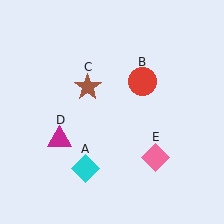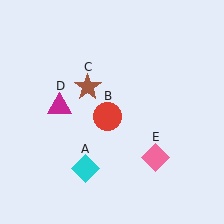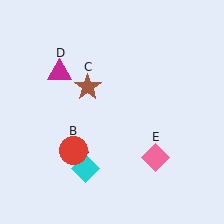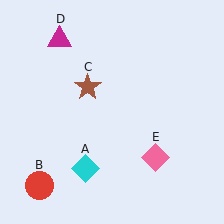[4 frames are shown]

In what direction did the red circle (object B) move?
The red circle (object B) moved down and to the left.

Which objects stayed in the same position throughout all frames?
Cyan diamond (object A) and brown star (object C) and pink diamond (object E) remained stationary.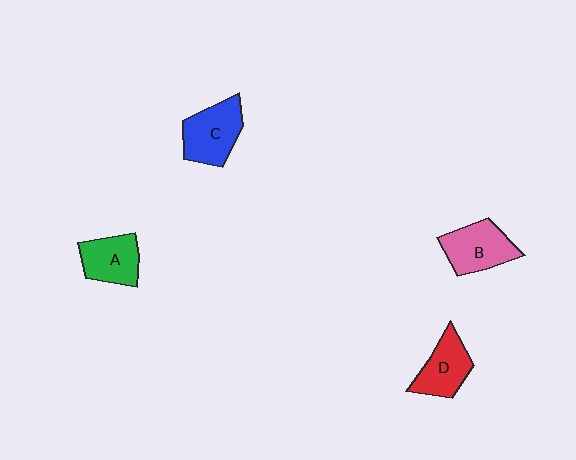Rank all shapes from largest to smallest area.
From largest to smallest: C (blue), B (pink), A (green), D (red).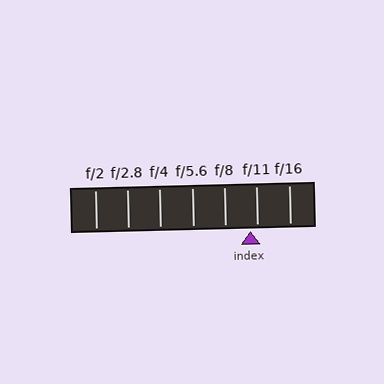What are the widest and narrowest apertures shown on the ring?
The widest aperture shown is f/2 and the narrowest is f/16.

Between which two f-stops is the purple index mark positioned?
The index mark is between f/8 and f/11.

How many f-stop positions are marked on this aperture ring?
There are 7 f-stop positions marked.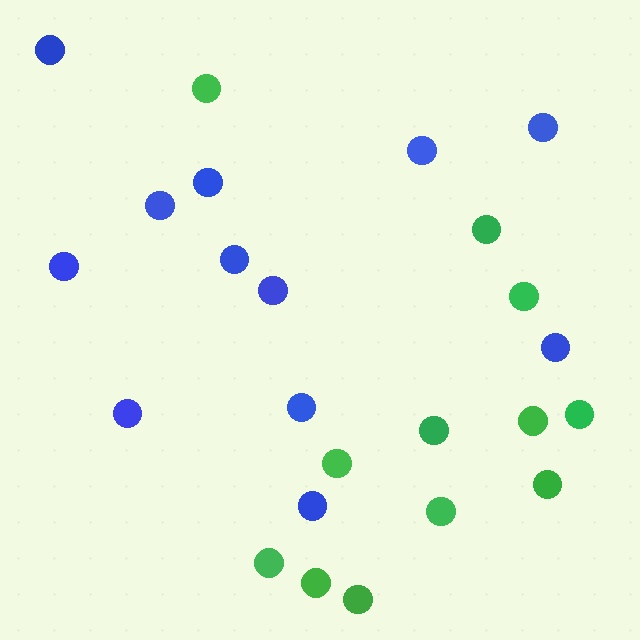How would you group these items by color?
There are 2 groups: one group of blue circles (12) and one group of green circles (12).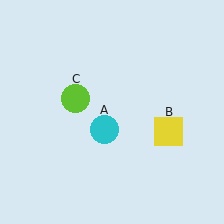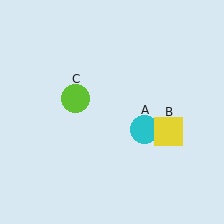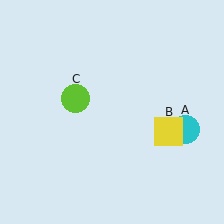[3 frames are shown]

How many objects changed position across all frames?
1 object changed position: cyan circle (object A).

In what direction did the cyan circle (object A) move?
The cyan circle (object A) moved right.